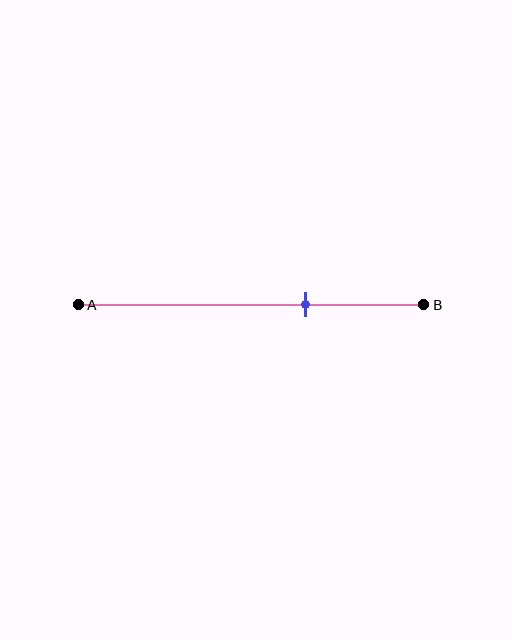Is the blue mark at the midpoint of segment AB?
No, the mark is at about 65% from A, not at the 50% midpoint.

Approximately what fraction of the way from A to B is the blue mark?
The blue mark is approximately 65% of the way from A to B.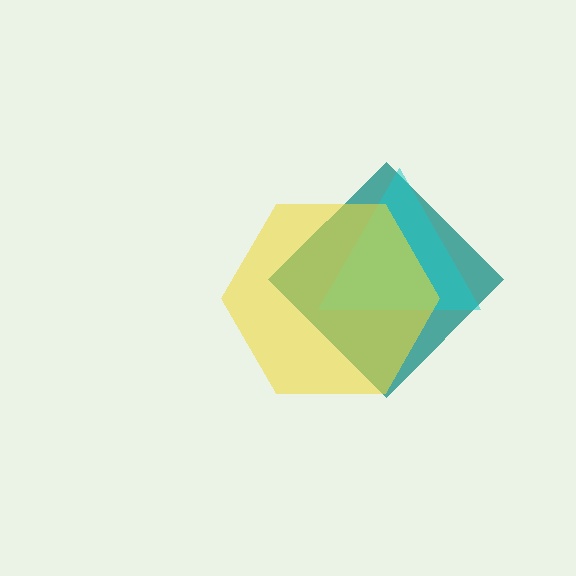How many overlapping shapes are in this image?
There are 3 overlapping shapes in the image.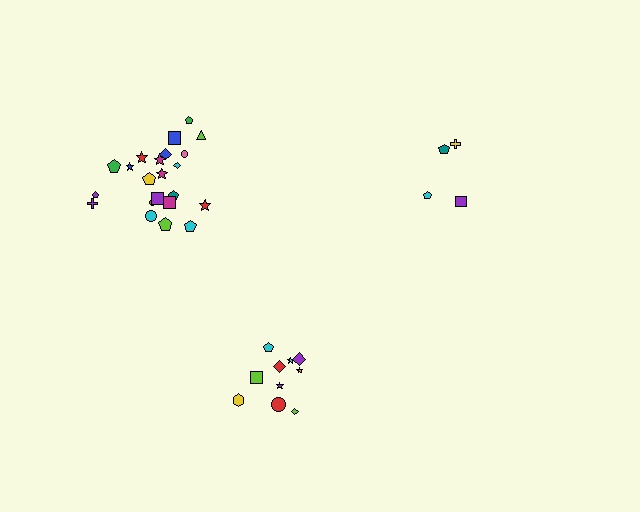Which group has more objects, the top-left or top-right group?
The top-left group.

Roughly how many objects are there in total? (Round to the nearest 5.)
Roughly 35 objects in total.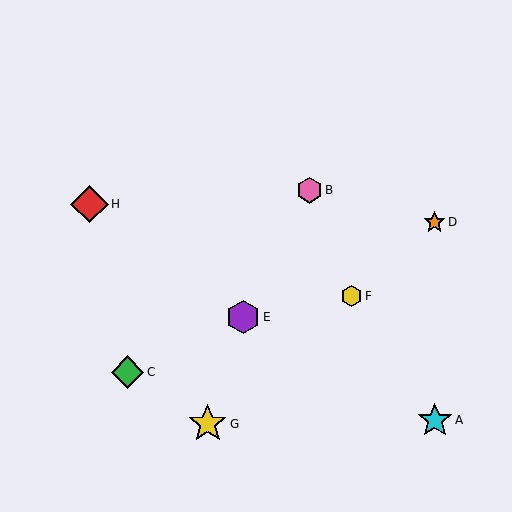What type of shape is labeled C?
Shape C is a green diamond.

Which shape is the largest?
The yellow star (labeled G) is the largest.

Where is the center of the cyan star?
The center of the cyan star is at (435, 420).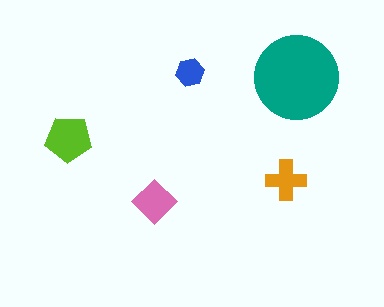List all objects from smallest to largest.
The blue hexagon, the orange cross, the pink diamond, the lime pentagon, the teal circle.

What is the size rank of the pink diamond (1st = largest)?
3rd.